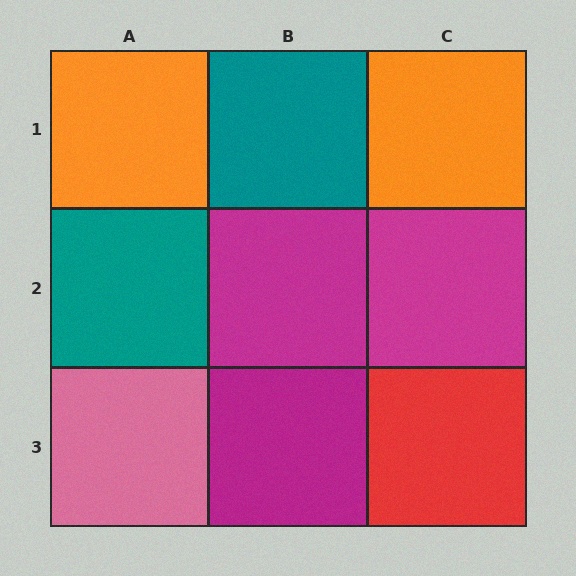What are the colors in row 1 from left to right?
Orange, teal, orange.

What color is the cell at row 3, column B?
Magenta.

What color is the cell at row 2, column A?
Teal.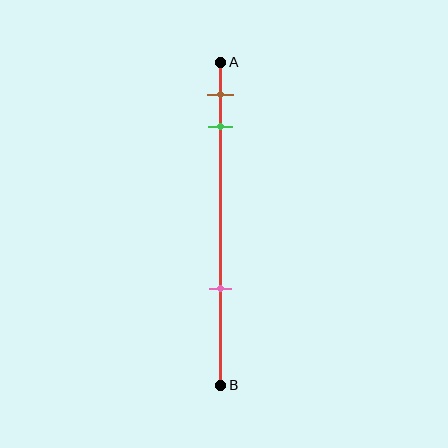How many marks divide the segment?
There are 3 marks dividing the segment.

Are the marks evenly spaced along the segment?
No, the marks are not evenly spaced.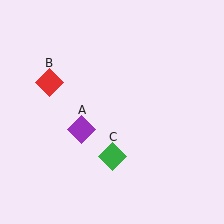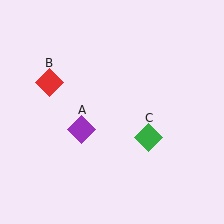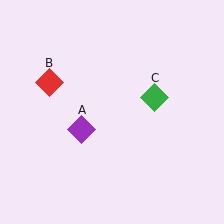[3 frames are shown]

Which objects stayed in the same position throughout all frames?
Purple diamond (object A) and red diamond (object B) remained stationary.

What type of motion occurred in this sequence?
The green diamond (object C) rotated counterclockwise around the center of the scene.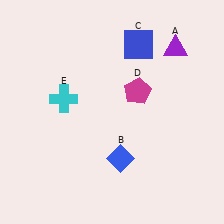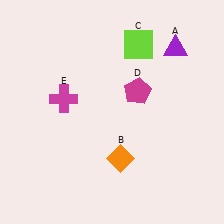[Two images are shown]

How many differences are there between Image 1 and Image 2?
There are 3 differences between the two images.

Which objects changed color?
B changed from blue to orange. C changed from blue to lime. E changed from cyan to magenta.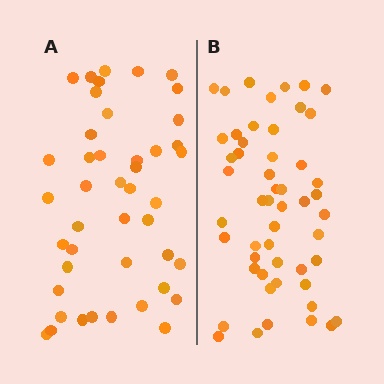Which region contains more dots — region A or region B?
Region B (the right region) has more dots.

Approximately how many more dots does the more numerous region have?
Region B has roughly 8 or so more dots than region A.